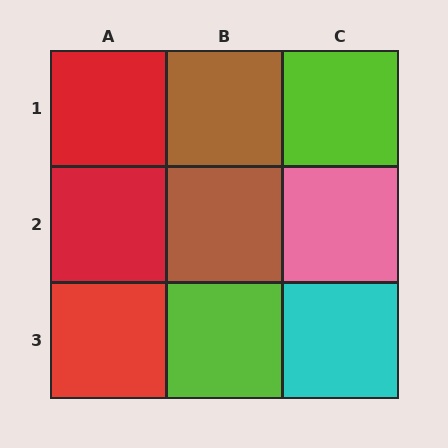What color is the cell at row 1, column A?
Red.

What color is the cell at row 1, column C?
Lime.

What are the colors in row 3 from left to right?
Red, lime, cyan.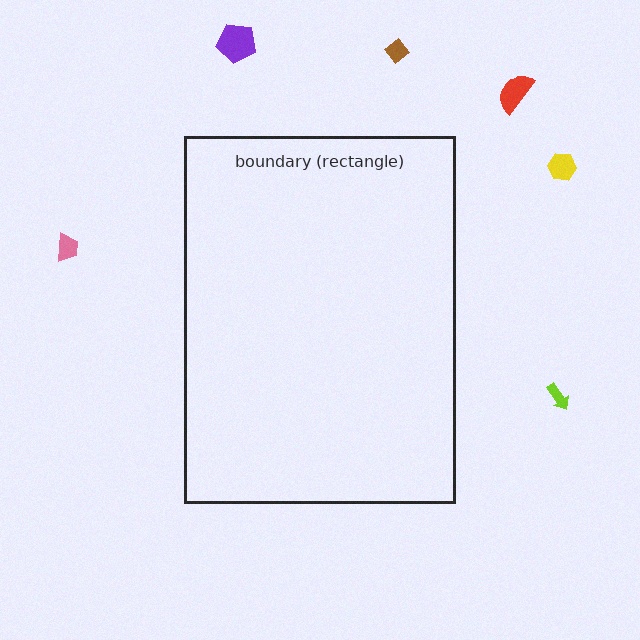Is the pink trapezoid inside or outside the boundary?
Outside.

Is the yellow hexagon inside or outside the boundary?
Outside.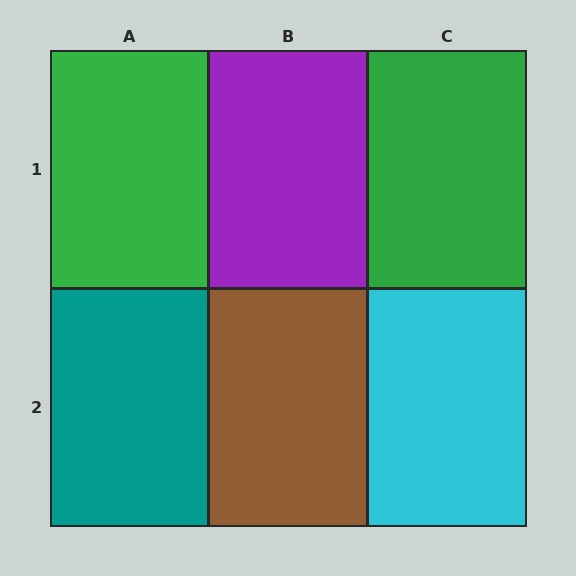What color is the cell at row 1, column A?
Green.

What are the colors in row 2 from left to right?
Teal, brown, cyan.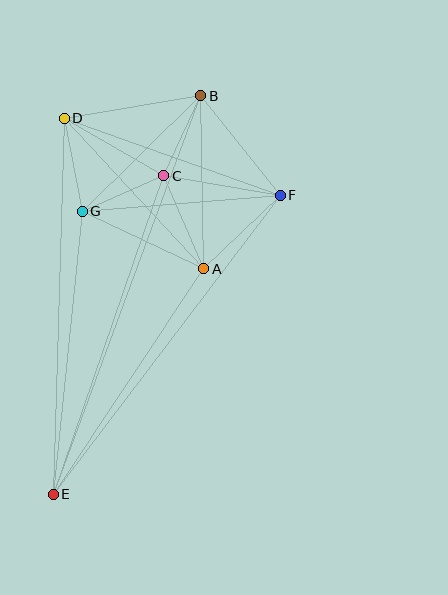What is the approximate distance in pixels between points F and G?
The distance between F and G is approximately 198 pixels.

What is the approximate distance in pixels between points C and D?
The distance between C and D is approximately 115 pixels.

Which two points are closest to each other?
Points B and C are closest to each other.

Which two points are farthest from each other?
Points B and E are farthest from each other.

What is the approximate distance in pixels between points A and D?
The distance between A and D is approximately 205 pixels.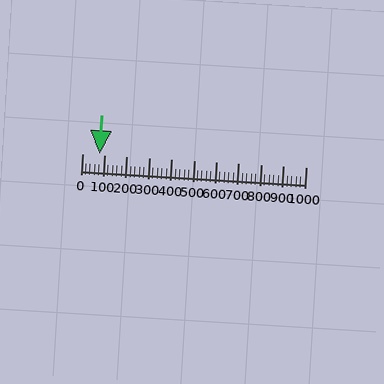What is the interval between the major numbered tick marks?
The major tick marks are spaced 100 units apart.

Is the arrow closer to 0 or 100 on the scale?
The arrow is closer to 100.